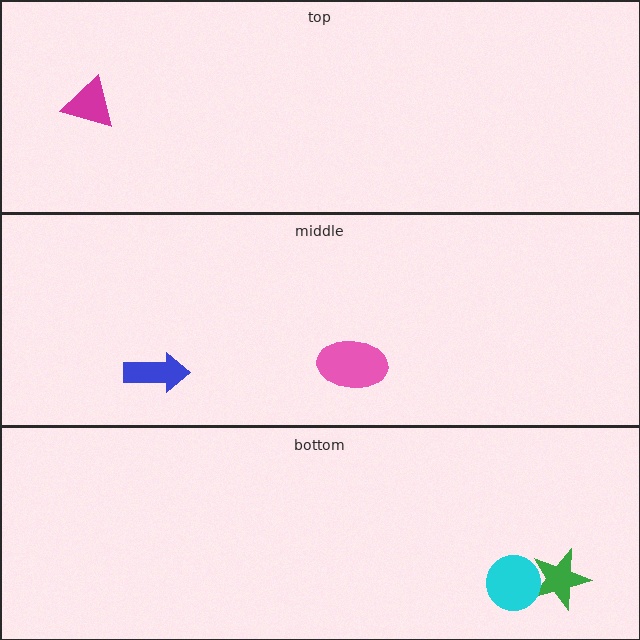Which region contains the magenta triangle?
The top region.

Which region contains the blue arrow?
The middle region.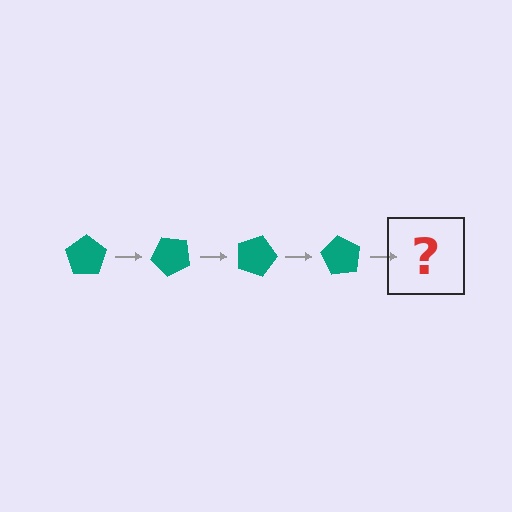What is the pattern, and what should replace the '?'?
The pattern is that the pentagon rotates 45 degrees each step. The '?' should be a teal pentagon rotated 180 degrees.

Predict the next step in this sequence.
The next step is a teal pentagon rotated 180 degrees.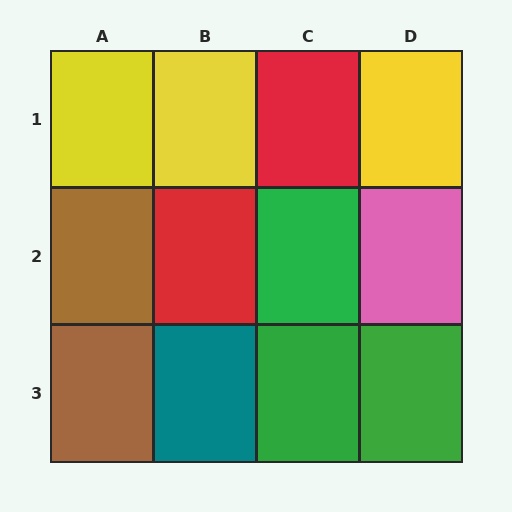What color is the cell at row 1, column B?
Yellow.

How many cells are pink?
1 cell is pink.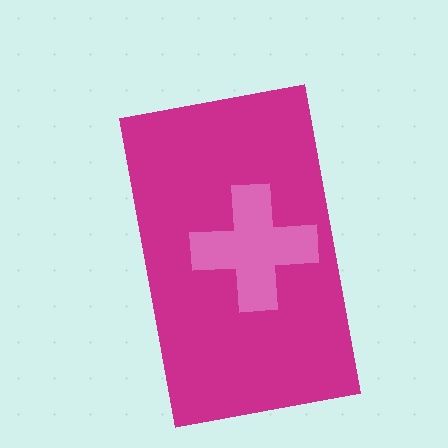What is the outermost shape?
The magenta rectangle.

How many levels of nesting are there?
2.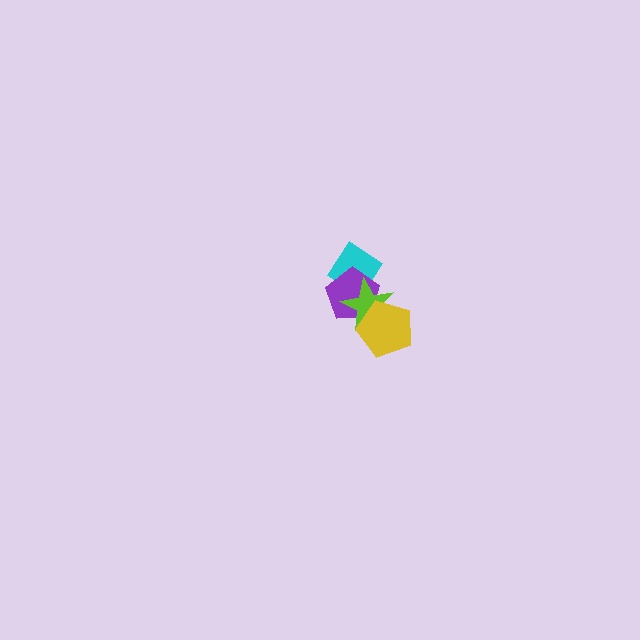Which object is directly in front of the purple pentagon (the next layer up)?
The lime star is directly in front of the purple pentagon.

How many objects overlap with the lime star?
3 objects overlap with the lime star.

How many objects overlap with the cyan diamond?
2 objects overlap with the cyan diamond.